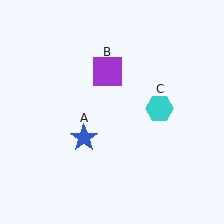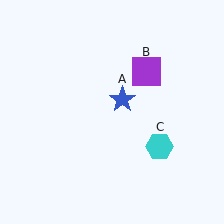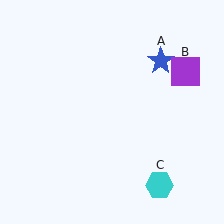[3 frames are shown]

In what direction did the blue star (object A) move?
The blue star (object A) moved up and to the right.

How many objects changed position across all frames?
3 objects changed position: blue star (object A), purple square (object B), cyan hexagon (object C).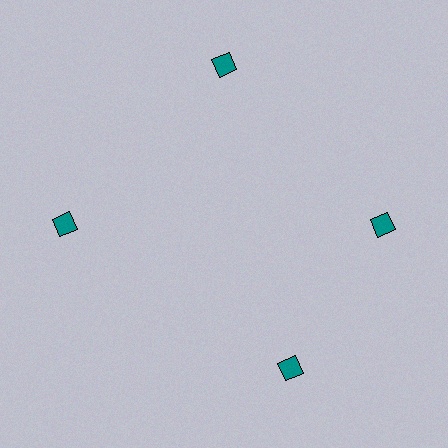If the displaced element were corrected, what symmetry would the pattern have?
It would have 4-fold rotational symmetry — the pattern would map onto itself every 90 degrees.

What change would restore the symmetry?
The symmetry would be restored by rotating it back into even spacing with its neighbors so that all 4 diamonds sit at equal angles and equal distance from the center.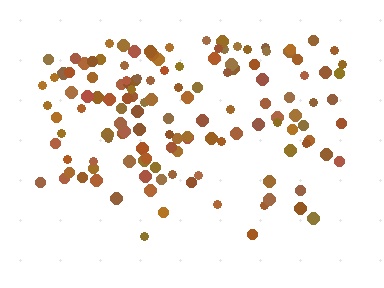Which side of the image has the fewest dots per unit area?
The bottom.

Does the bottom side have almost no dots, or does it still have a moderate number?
Still a moderate number, just noticeably fewer than the top.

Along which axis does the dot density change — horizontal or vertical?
Vertical.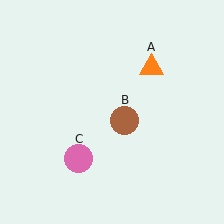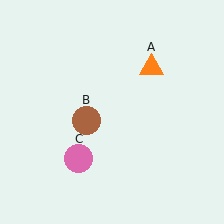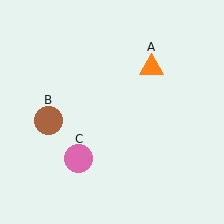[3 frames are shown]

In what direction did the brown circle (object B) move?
The brown circle (object B) moved left.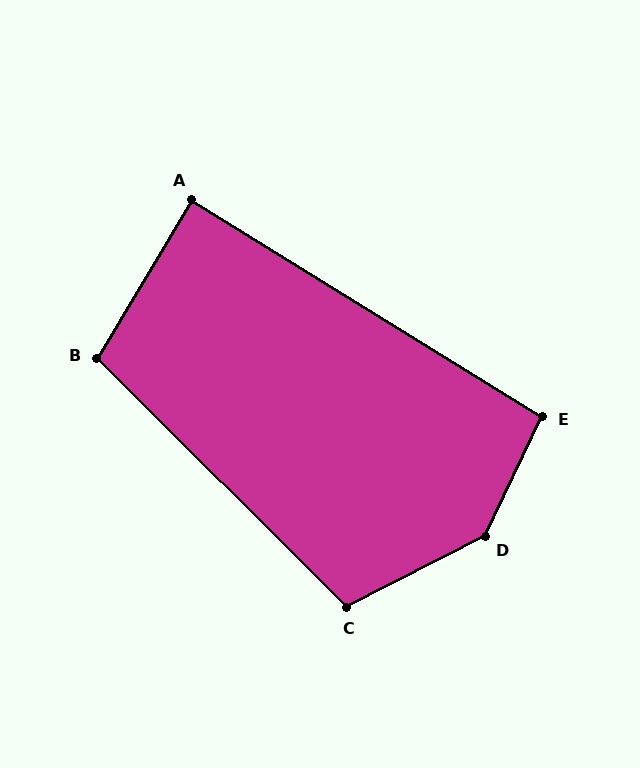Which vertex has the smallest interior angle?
A, at approximately 89 degrees.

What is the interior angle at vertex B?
Approximately 104 degrees (obtuse).